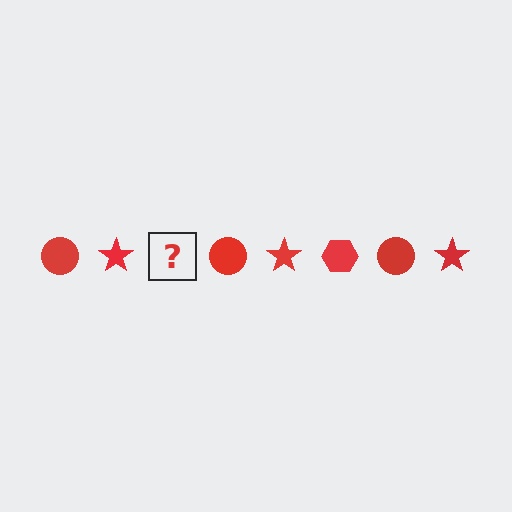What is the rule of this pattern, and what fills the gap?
The rule is that the pattern cycles through circle, star, hexagon shapes in red. The gap should be filled with a red hexagon.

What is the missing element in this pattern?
The missing element is a red hexagon.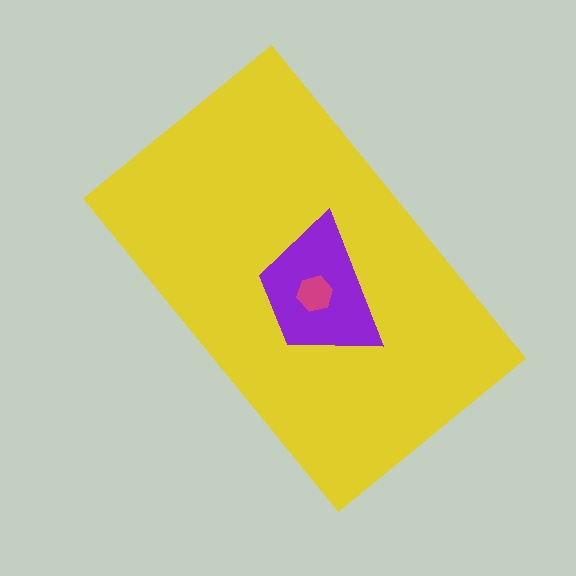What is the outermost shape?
The yellow rectangle.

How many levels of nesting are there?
3.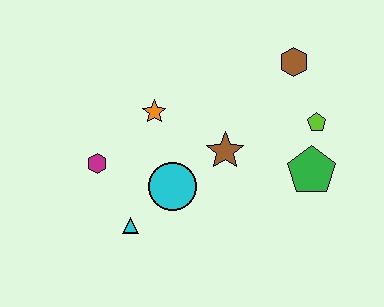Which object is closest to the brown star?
The cyan circle is closest to the brown star.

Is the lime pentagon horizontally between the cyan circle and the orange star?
No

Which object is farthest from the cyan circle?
The brown hexagon is farthest from the cyan circle.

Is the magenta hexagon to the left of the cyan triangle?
Yes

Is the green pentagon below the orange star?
Yes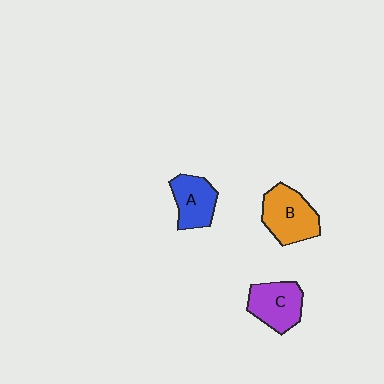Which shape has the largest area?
Shape B (orange).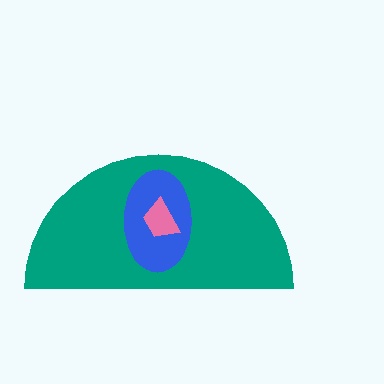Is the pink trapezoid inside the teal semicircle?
Yes.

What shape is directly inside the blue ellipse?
The pink trapezoid.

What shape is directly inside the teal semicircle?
The blue ellipse.